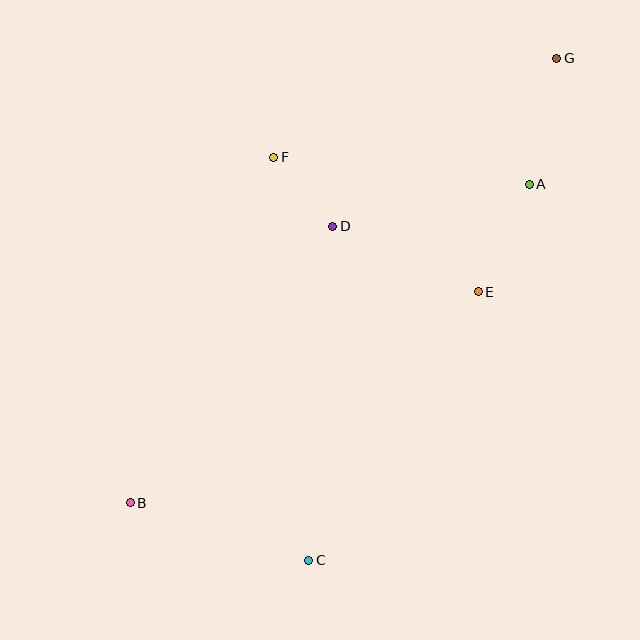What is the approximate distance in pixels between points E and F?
The distance between E and F is approximately 245 pixels.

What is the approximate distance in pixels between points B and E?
The distance between B and E is approximately 407 pixels.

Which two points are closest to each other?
Points D and F are closest to each other.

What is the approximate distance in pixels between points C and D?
The distance between C and D is approximately 335 pixels.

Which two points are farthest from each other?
Points B and G are farthest from each other.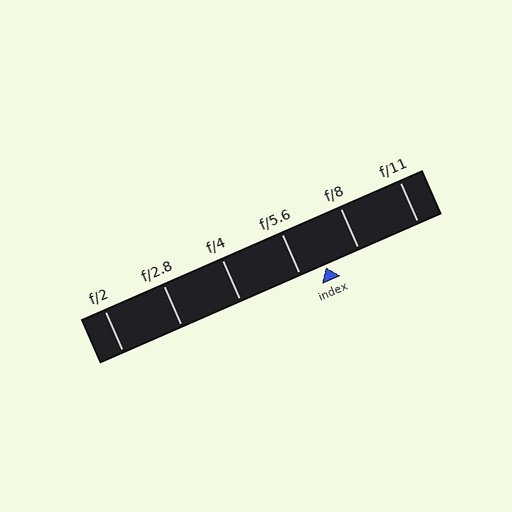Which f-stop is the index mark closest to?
The index mark is closest to f/5.6.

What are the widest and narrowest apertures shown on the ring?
The widest aperture shown is f/2 and the narrowest is f/11.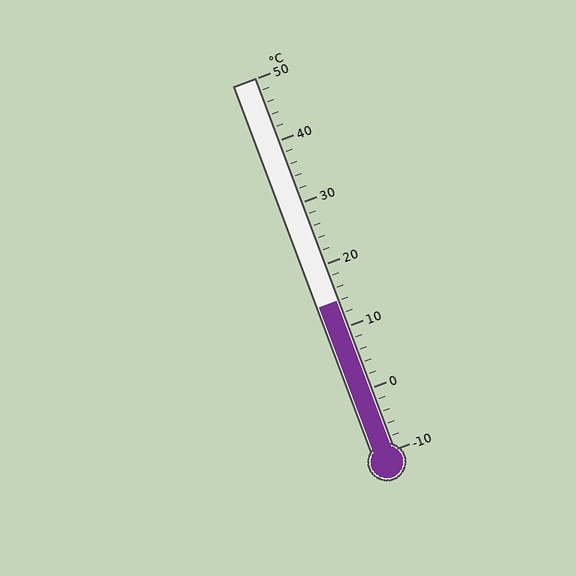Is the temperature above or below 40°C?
The temperature is below 40°C.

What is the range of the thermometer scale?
The thermometer scale ranges from -10°C to 50°C.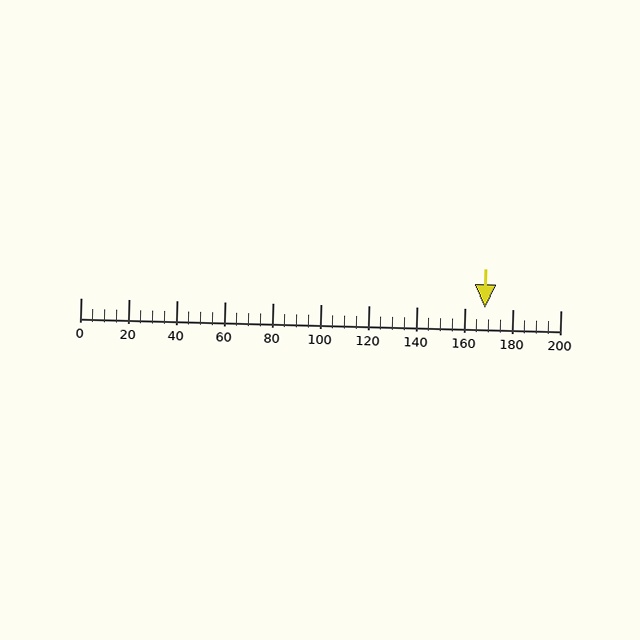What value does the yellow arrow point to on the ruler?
The yellow arrow points to approximately 168.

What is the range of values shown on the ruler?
The ruler shows values from 0 to 200.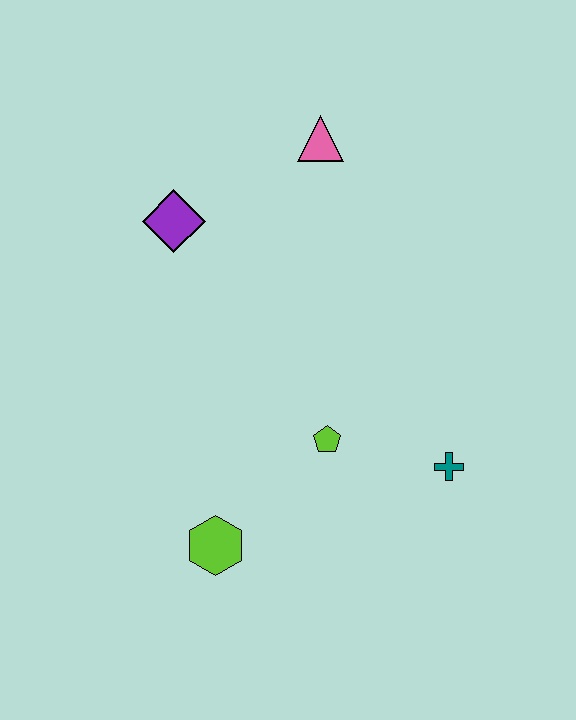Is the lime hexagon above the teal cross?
No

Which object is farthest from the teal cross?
The purple diamond is farthest from the teal cross.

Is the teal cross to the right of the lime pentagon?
Yes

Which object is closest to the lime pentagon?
The teal cross is closest to the lime pentagon.